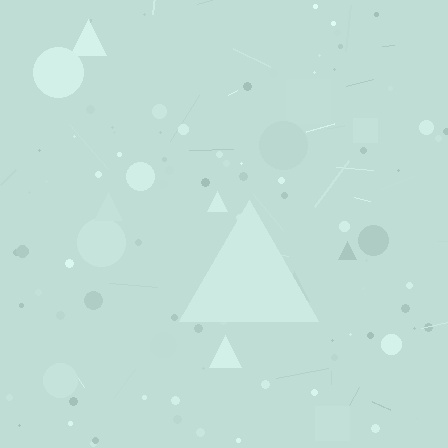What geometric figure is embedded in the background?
A triangle is embedded in the background.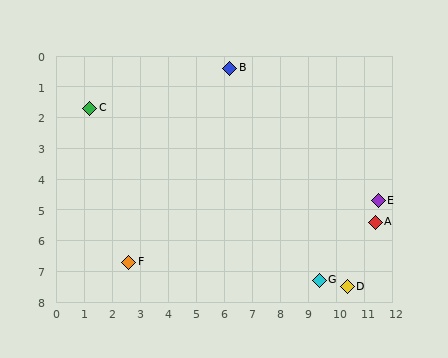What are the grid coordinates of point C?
Point C is at approximately (1.2, 1.7).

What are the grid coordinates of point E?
Point E is at approximately (11.5, 4.7).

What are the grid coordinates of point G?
Point G is at approximately (9.4, 7.3).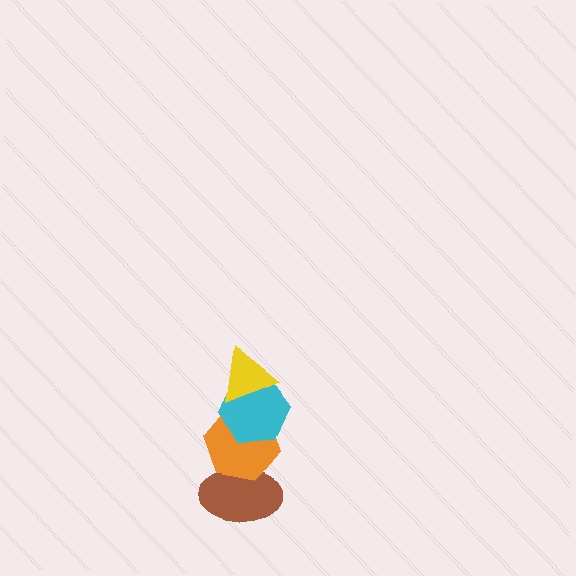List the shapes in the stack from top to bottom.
From top to bottom: the yellow triangle, the cyan hexagon, the orange hexagon, the brown ellipse.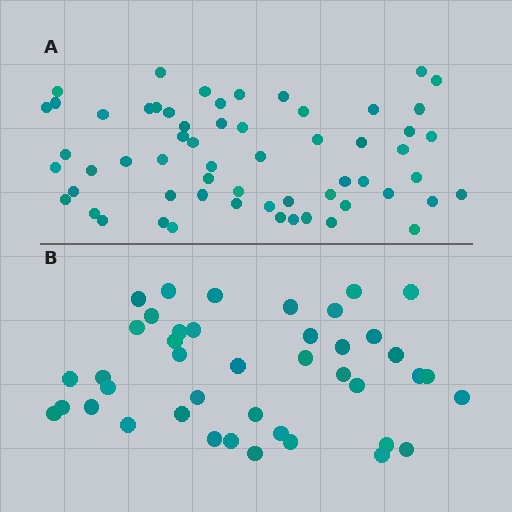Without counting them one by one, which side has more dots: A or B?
Region A (the top region) has more dots.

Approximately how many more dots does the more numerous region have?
Region A has approximately 20 more dots than region B.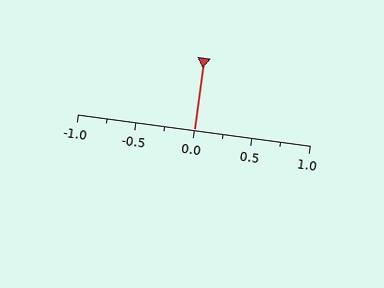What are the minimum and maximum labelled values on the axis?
The axis runs from -1.0 to 1.0.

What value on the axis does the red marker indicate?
The marker indicates approximately 0.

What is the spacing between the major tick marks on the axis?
The major ticks are spaced 0.5 apart.